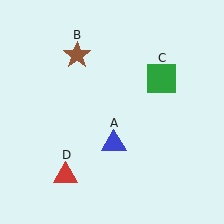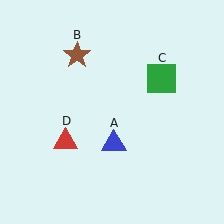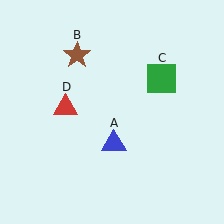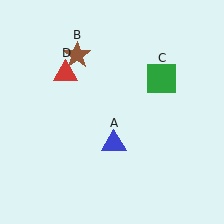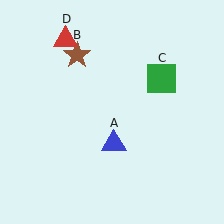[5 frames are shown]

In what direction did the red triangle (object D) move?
The red triangle (object D) moved up.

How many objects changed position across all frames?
1 object changed position: red triangle (object D).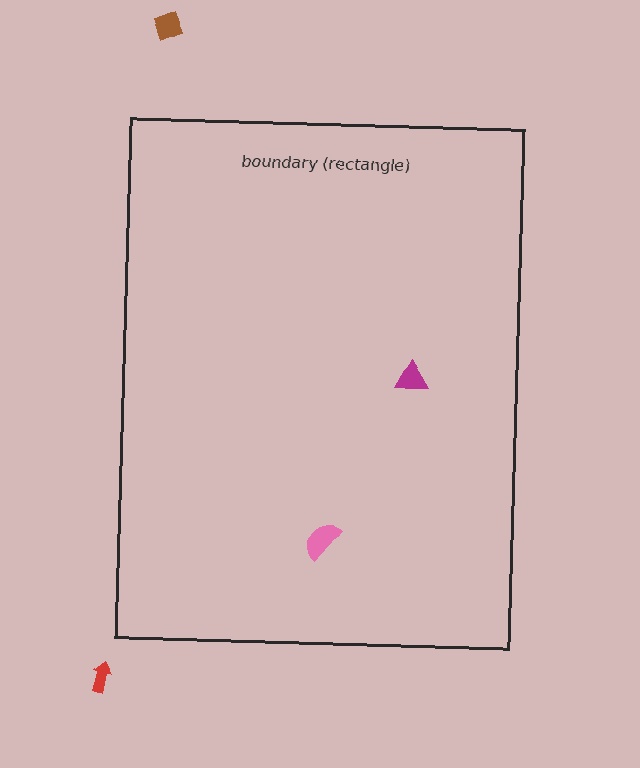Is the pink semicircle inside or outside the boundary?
Inside.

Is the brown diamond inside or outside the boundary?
Outside.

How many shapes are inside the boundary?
2 inside, 2 outside.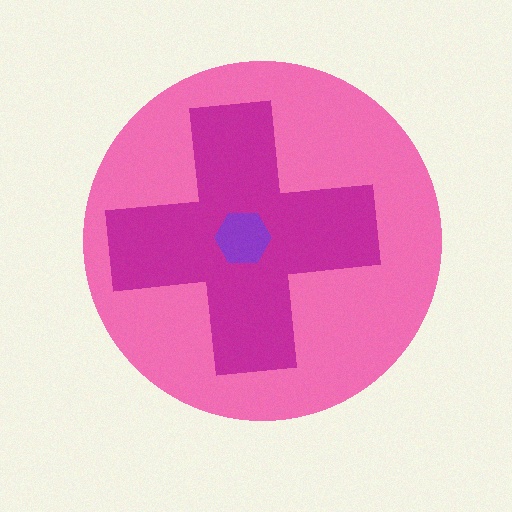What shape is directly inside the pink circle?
The magenta cross.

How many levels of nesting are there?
3.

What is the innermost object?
The purple hexagon.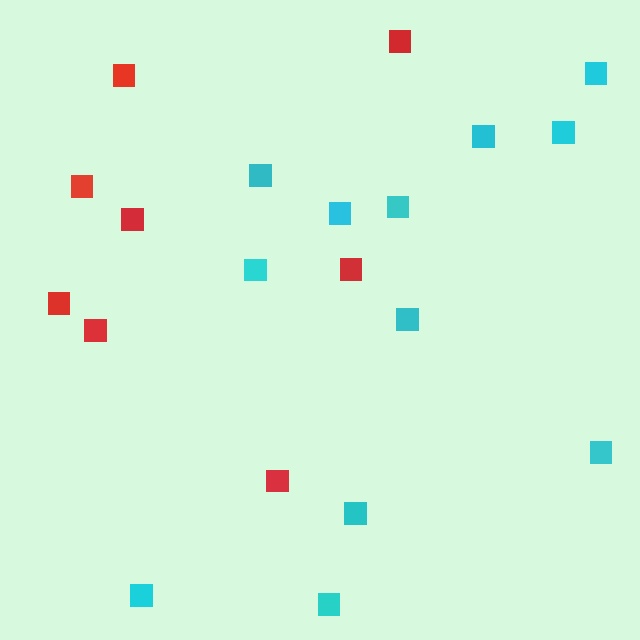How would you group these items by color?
There are 2 groups: one group of cyan squares (12) and one group of red squares (8).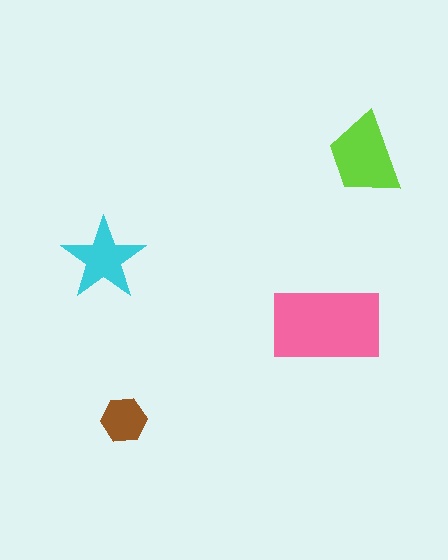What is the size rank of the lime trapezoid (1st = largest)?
2nd.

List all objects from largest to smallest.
The pink rectangle, the lime trapezoid, the cyan star, the brown hexagon.